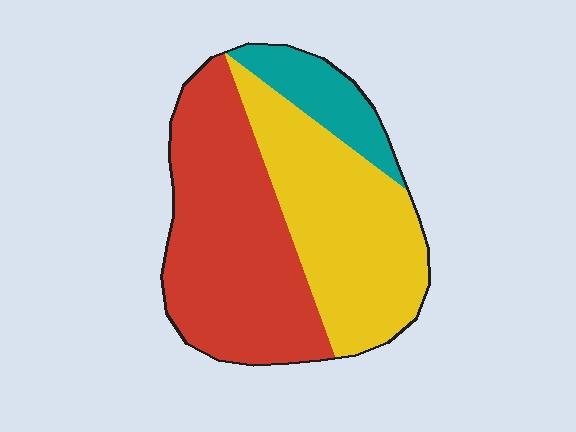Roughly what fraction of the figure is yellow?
Yellow takes up about two fifths (2/5) of the figure.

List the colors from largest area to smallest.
From largest to smallest: red, yellow, teal.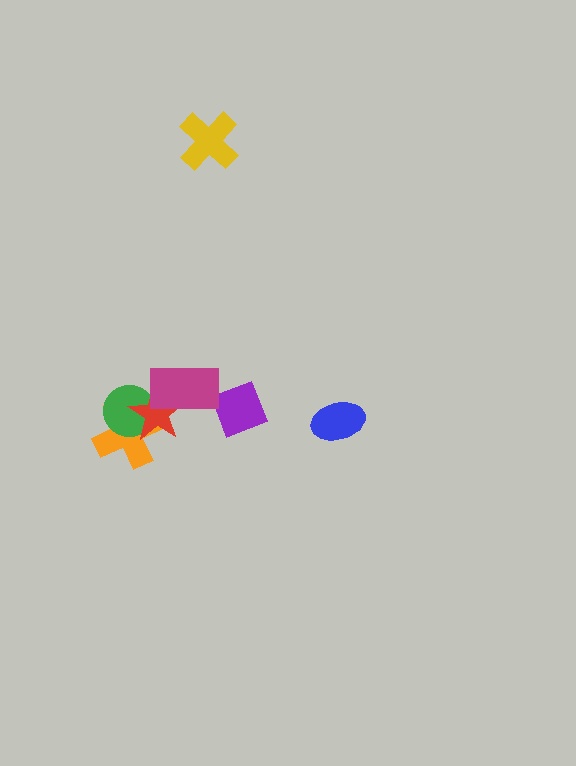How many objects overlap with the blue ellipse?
0 objects overlap with the blue ellipse.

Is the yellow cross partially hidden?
No, no other shape covers it.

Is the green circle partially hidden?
Yes, it is partially covered by another shape.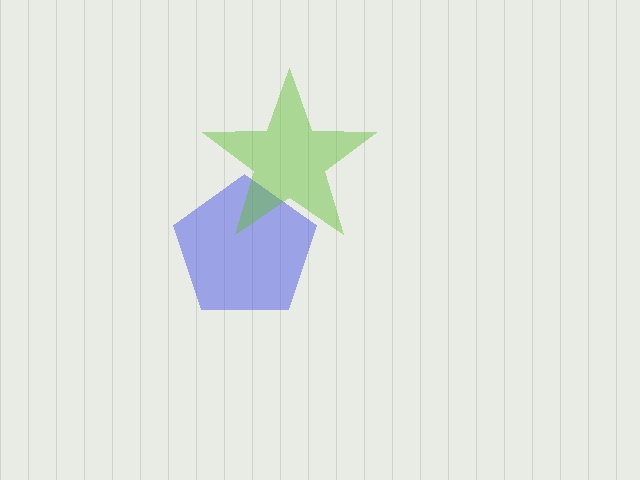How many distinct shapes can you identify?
There are 2 distinct shapes: a blue pentagon, a lime star.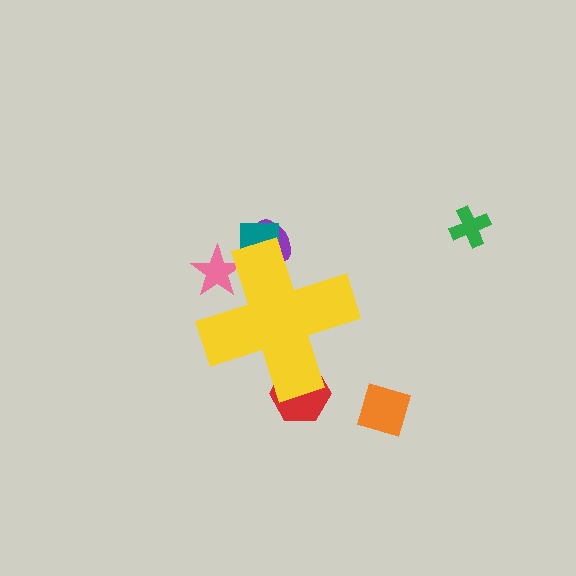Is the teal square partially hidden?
Yes, the teal square is partially hidden behind the yellow cross.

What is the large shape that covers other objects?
A yellow cross.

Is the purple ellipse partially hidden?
Yes, the purple ellipse is partially hidden behind the yellow cross.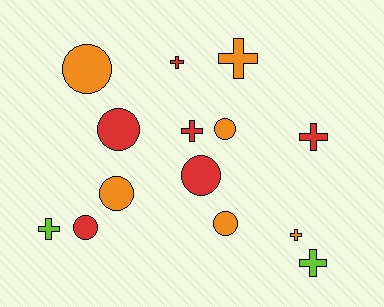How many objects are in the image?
There are 14 objects.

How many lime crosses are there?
There are 2 lime crosses.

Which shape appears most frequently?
Cross, with 7 objects.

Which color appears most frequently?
Orange, with 6 objects.